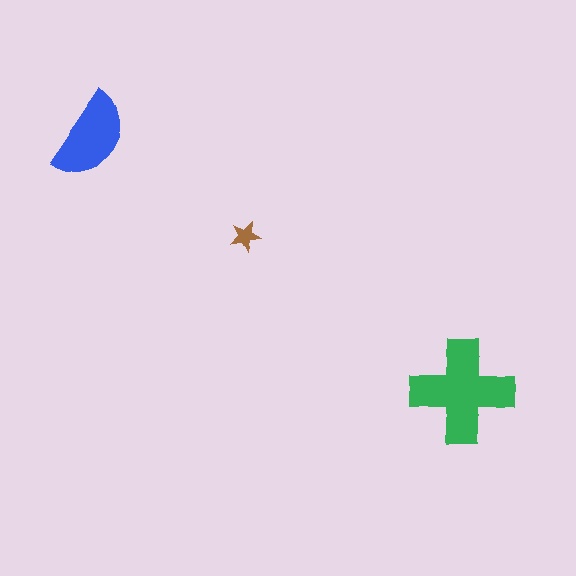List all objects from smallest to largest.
The brown star, the blue semicircle, the green cross.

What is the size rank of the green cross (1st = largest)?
1st.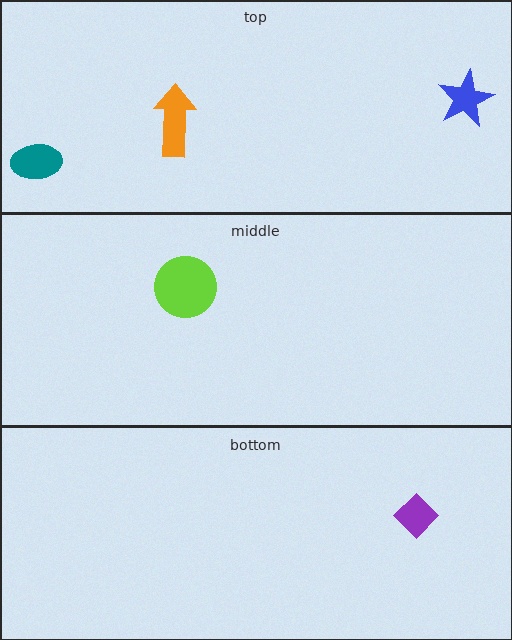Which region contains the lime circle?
The middle region.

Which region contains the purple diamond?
The bottom region.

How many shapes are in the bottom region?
1.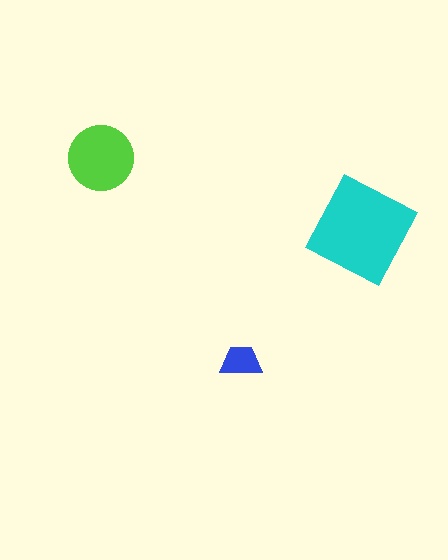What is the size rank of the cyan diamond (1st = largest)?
1st.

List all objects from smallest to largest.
The blue trapezoid, the lime circle, the cyan diamond.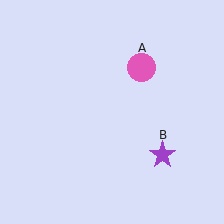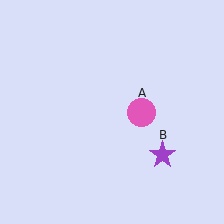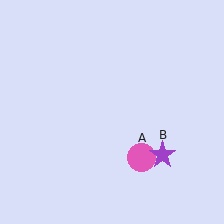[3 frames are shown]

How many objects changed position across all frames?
1 object changed position: pink circle (object A).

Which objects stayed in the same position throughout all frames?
Purple star (object B) remained stationary.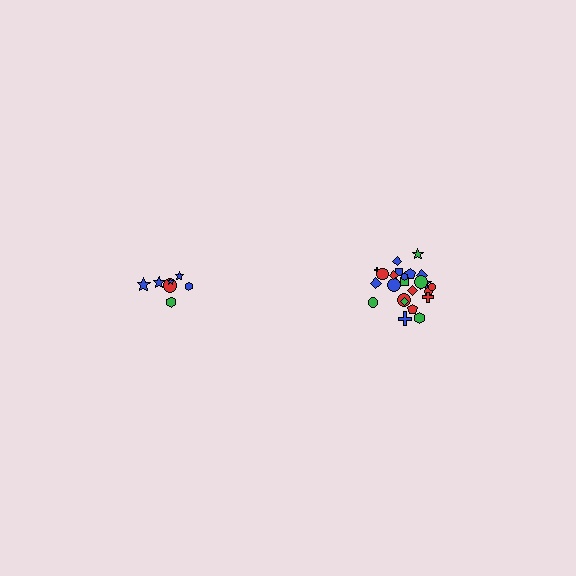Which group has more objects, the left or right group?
The right group.